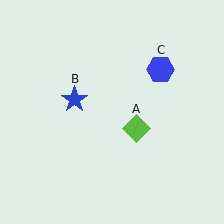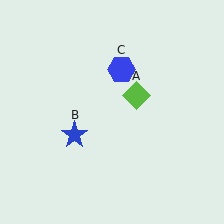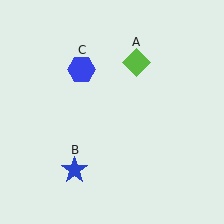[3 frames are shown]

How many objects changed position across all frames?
3 objects changed position: lime diamond (object A), blue star (object B), blue hexagon (object C).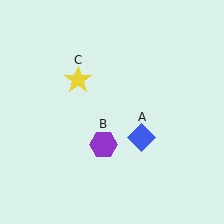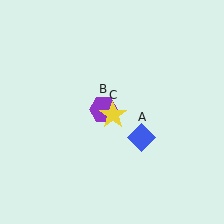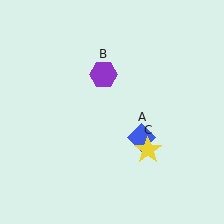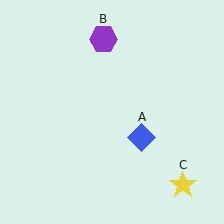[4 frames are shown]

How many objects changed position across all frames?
2 objects changed position: purple hexagon (object B), yellow star (object C).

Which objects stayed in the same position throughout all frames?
Blue diamond (object A) remained stationary.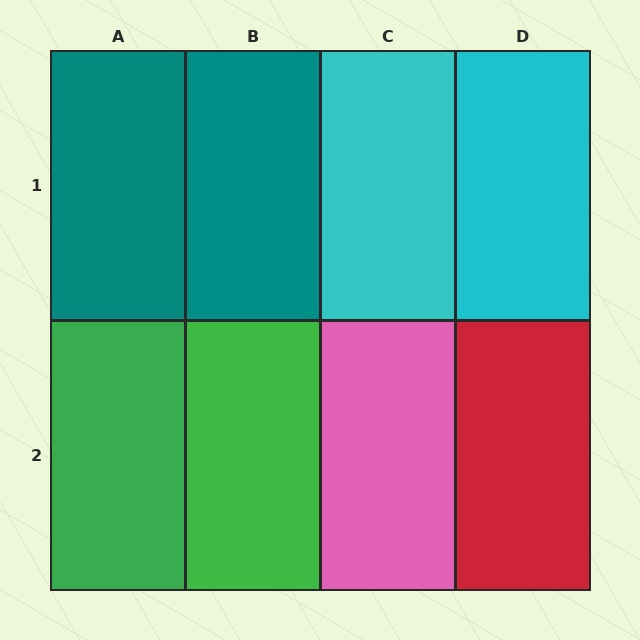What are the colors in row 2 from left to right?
Green, green, pink, red.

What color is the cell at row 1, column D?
Cyan.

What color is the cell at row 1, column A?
Teal.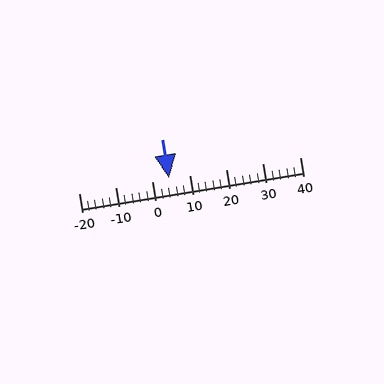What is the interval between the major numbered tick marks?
The major tick marks are spaced 10 units apart.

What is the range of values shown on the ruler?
The ruler shows values from -20 to 40.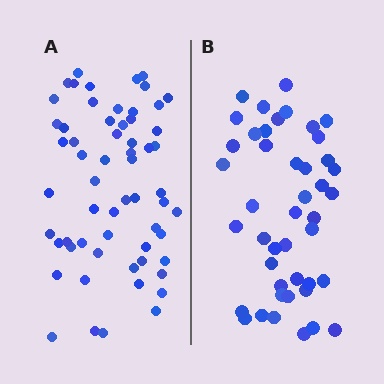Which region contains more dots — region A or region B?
Region A (the left region) has more dots.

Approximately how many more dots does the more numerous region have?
Region A has approximately 15 more dots than region B.